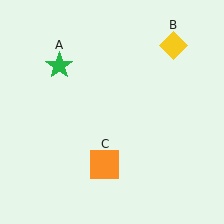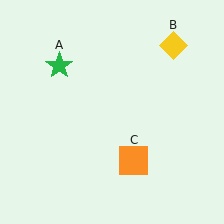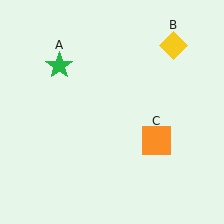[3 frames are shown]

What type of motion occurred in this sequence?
The orange square (object C) rotated counterclockwise around the center of the scene.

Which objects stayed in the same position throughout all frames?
Green star (object A) and yellow diamond (object B) remained stationary.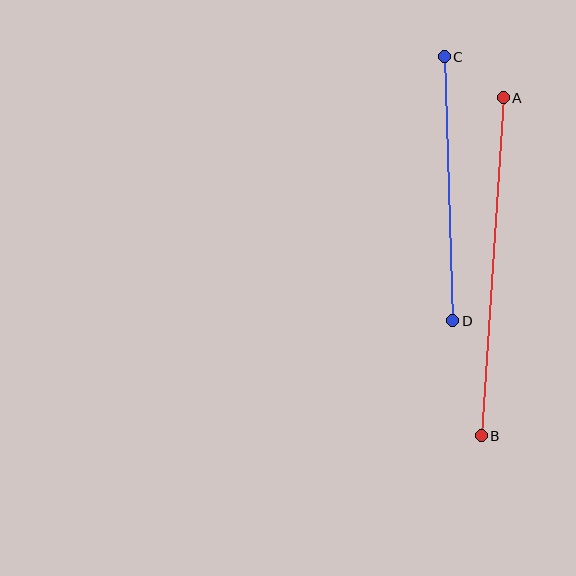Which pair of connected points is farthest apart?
Points A and B are farthest apart.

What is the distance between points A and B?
The distance is approximately 339 pixels.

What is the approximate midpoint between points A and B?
The midpoint is at approximately (492, 267) pixels.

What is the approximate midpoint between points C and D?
The midpoint is at approximately (448, 189) pixels.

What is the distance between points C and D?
The distance is approximately 264 pixels.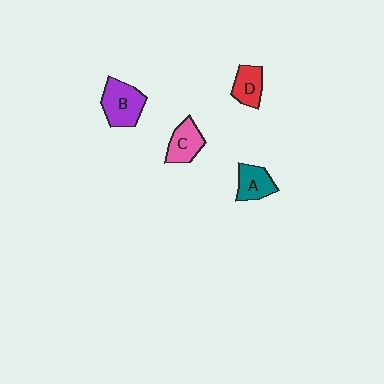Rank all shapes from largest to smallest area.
From largest to smallest: B (purple), C (pink), A (teal), D (red).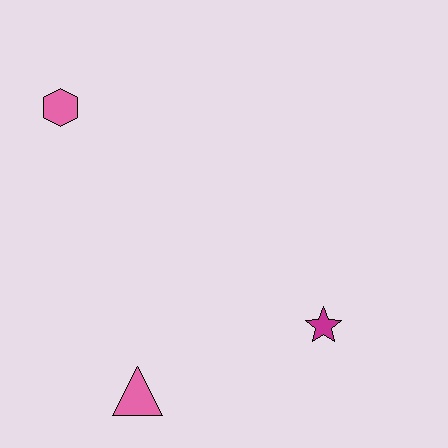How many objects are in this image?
There are 3 objects.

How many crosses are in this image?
There are no crosses.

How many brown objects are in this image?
There are no brown objects.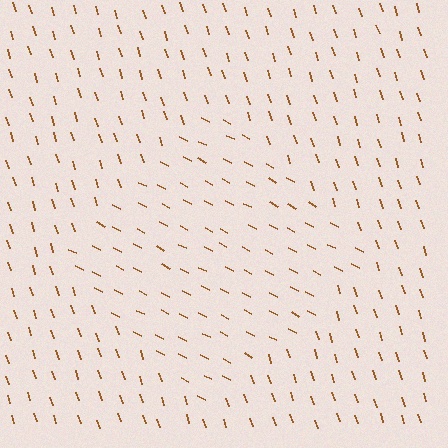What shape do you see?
I see a diamond.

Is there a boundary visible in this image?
Yes, there is a texture boundary formed by a change in line orientation.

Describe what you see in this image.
The image is filled with small brown line segments. A diamond region in the image has lines oriented differently from the surrounding lines, creating a visible texture boundary.